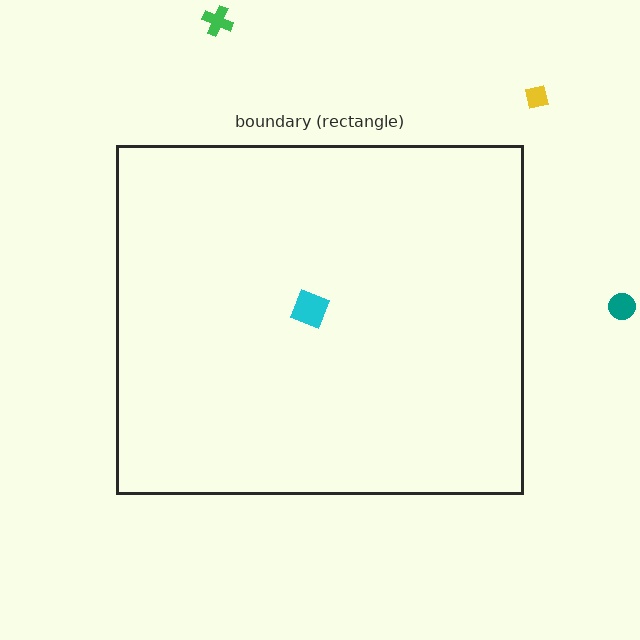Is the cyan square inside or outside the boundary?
Inside.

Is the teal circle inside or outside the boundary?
Outside.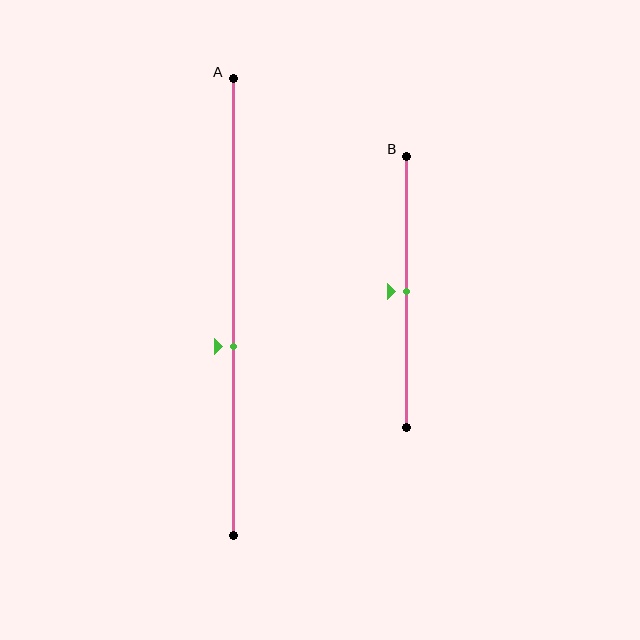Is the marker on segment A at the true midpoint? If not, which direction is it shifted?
No, the marker on segment A is shifted downward by about 9% of the segment length.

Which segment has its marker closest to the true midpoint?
Segment B has its marker closest to the true midpoint.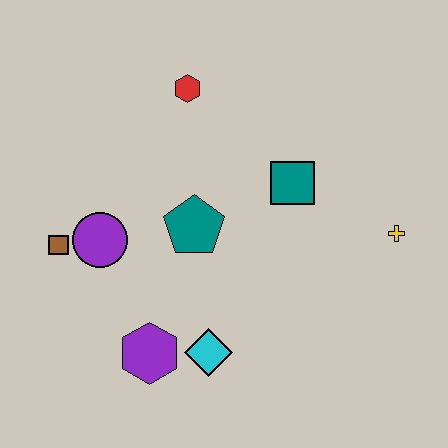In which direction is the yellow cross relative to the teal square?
The yellow cross is to the right of the teal square.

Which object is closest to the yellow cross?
The teal square is closest to the yellow cross.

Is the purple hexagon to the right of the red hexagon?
No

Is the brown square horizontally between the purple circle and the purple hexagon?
No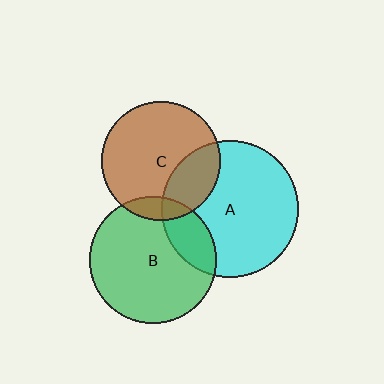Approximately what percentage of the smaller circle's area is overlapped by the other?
Approximately 20%.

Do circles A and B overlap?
Yes.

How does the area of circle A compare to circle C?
Approximately 1.3 times.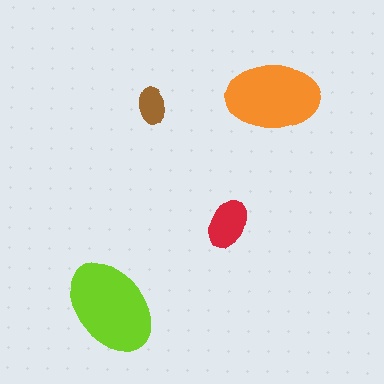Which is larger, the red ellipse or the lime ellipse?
The lime one.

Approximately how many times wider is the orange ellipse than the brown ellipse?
About 2.5 times wider.